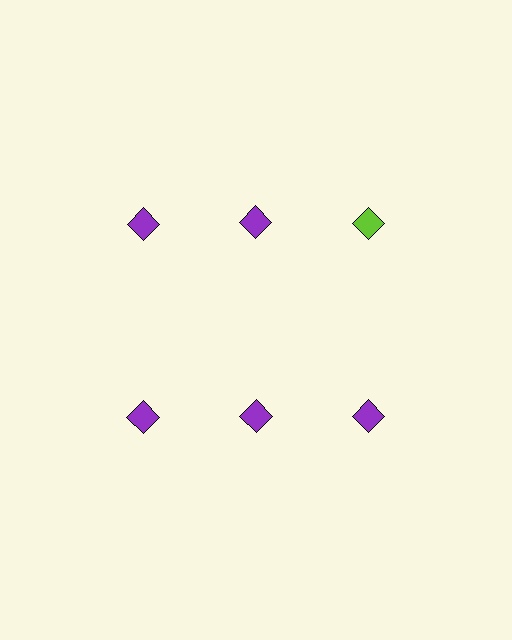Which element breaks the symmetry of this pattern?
The lime diamond in the top row, center column breaks the symmetry. All other shapes are purple diamonds.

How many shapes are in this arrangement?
There are 6 shapes arranged in a grid pattern.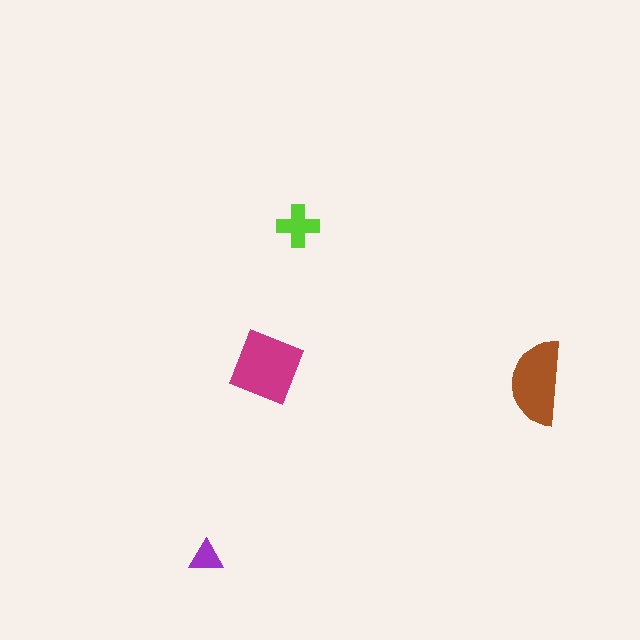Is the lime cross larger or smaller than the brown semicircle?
Smaller.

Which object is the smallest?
The purple triangle.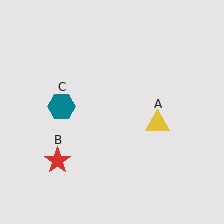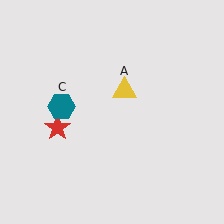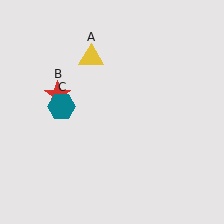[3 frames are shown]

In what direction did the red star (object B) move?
The red star (object B) moved up.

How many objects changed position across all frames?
2 objects changed position: yellow triangle (object A), red star (object B).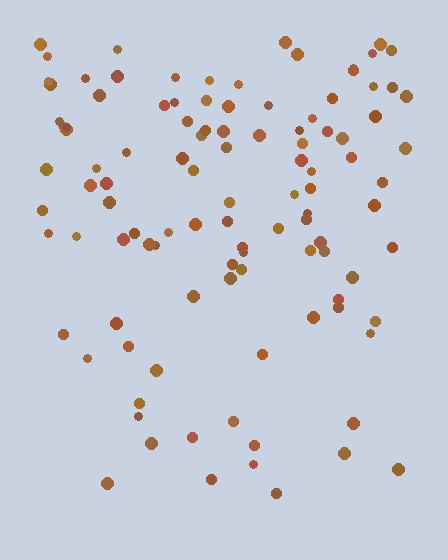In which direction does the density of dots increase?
From bottom to top, with the top side densest.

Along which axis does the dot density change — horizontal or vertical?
Vertical.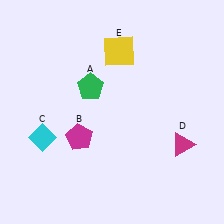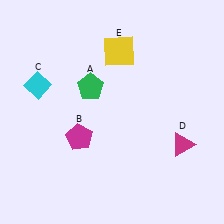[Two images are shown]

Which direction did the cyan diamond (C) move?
The cyan diamond (C) moved up.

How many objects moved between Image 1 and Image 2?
1 object moved between the two images.